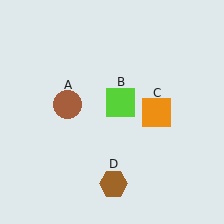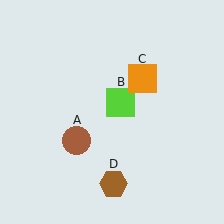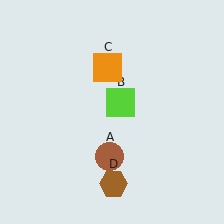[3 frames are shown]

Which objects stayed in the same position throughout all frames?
Lime square (object B) and brown hexagon (object D) remained stationary.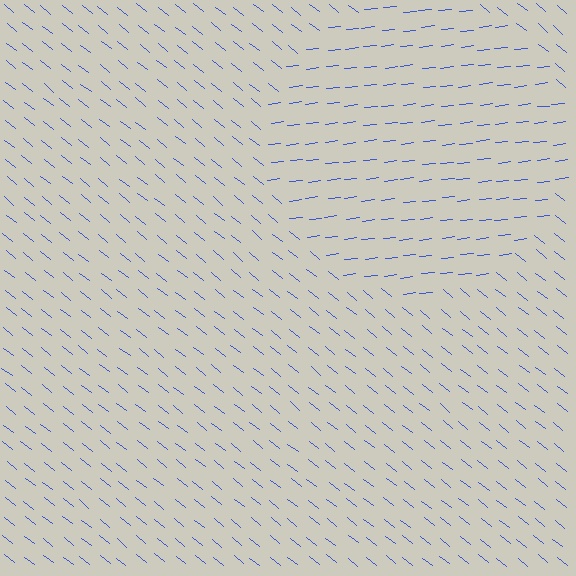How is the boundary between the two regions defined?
The boundary is defined purely by a change in line orientation (approximately 45 degrees difference). All lines are the same color and thickness.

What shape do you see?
I see a circle.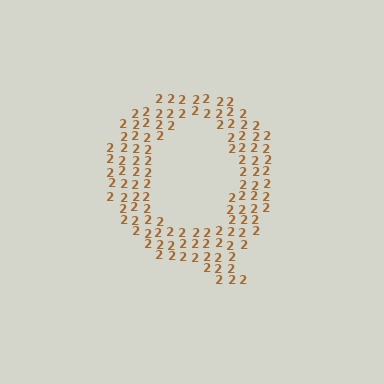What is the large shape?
The large shape is the letter Q.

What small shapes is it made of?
It is made of small digit 2's.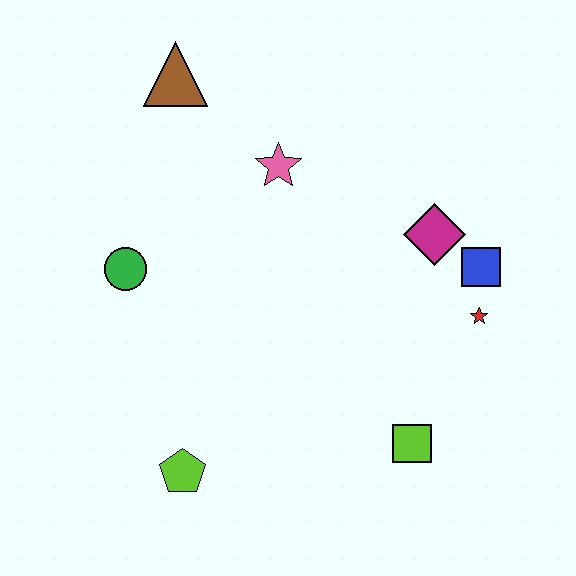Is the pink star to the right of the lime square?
No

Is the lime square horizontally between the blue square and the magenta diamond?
No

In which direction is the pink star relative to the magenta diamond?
The pink star is to the left of the magenta diamond.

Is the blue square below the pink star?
Yes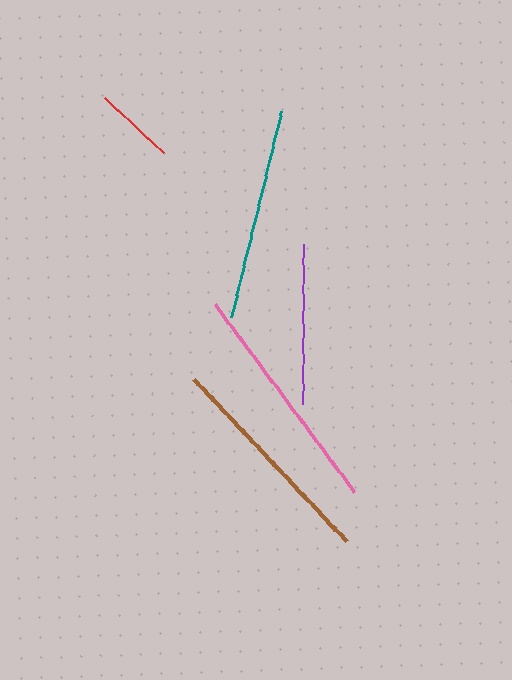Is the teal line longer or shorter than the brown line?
The brown line is longer than the teal line.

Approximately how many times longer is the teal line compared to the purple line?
The teal line is approximately 1.3 times the length of the purple line.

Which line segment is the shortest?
The red line is the shortest at approximately 81 pixels.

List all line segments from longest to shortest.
From longest to shortest: pink, brown, teal, purple, red.